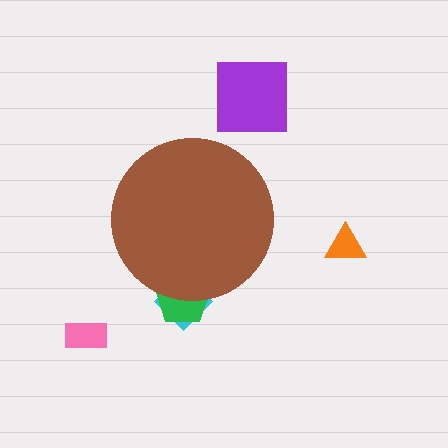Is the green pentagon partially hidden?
Yes, the green pentagon is partially hidden behind the brown circle.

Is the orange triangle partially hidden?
No, the orange triangle is fully visible.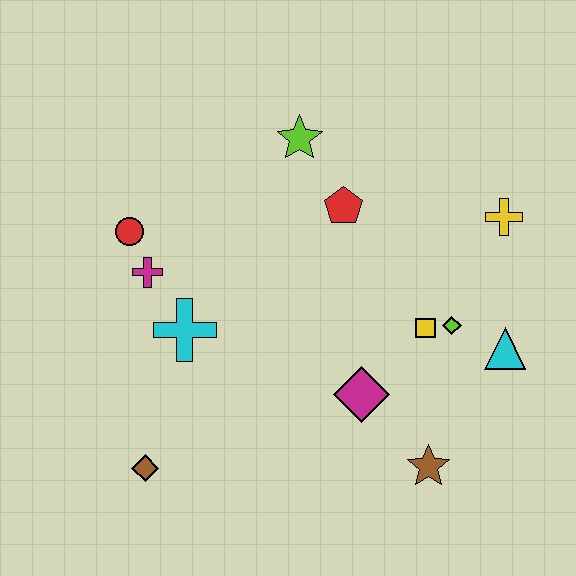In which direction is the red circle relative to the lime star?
The red circle is to the left of the lime star.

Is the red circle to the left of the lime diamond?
Yes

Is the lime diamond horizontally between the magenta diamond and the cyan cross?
No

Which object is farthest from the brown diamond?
The yellow cross is farthest from the brown diamond.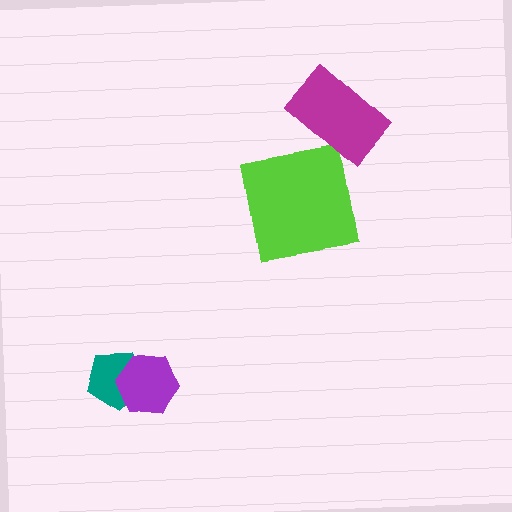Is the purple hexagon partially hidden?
No, no other shape covers it.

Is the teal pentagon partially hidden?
Yes, it is partially covered by another shape.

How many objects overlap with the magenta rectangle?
0 objects overlap with the magenta rectangle.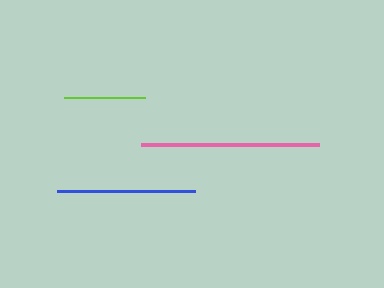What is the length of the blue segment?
The blue segment is approximately 138 pixels long.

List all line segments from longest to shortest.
From longest to shortest: pink, blue, lime.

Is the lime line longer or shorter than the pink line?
The pink line is longer than the lime line.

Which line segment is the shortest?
The lime line is the shortest at approximately 81 pixels.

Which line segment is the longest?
The pink line is the longest at approximately 178 pixels.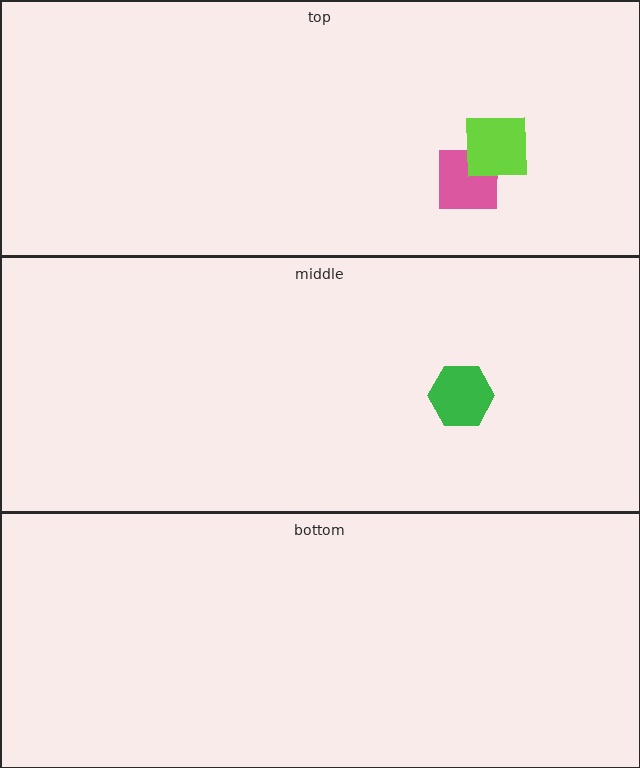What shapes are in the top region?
The pink square, the lime square.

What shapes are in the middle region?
The green hexagon.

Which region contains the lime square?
The top region.